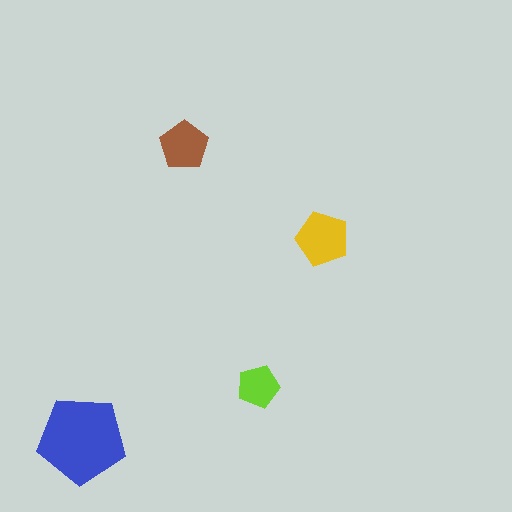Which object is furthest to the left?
The blue pentagon is leftmost.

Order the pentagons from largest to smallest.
the blue one, the yellow one, the brown one, the lime one.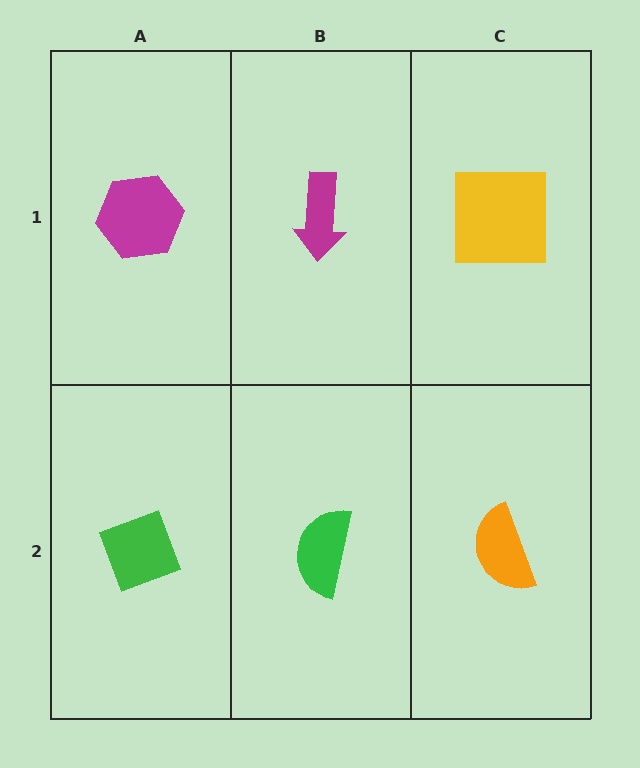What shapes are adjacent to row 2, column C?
A yellow square (row 1, column C), a green semicircle (row 2, column B).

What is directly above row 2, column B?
A magenta arrow.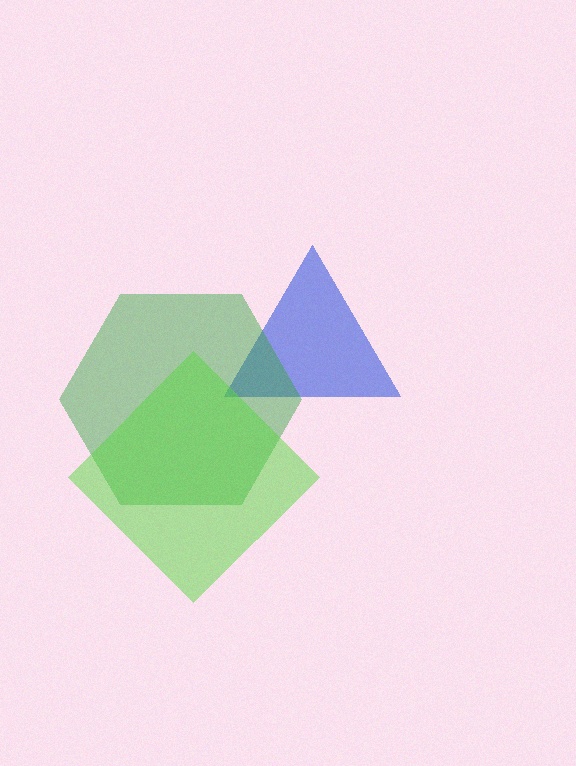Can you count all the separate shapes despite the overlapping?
Yes, there are 3 separate shapes.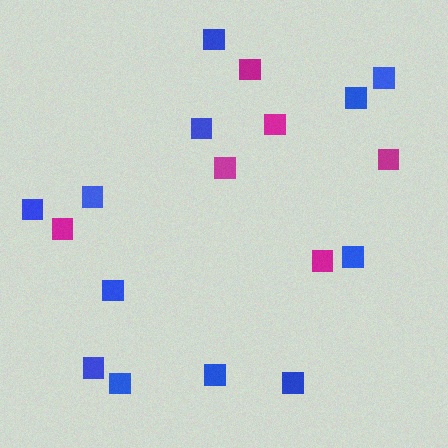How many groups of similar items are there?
There are 2 groups: one group of magenta squares (6) and one group of blue squares (12).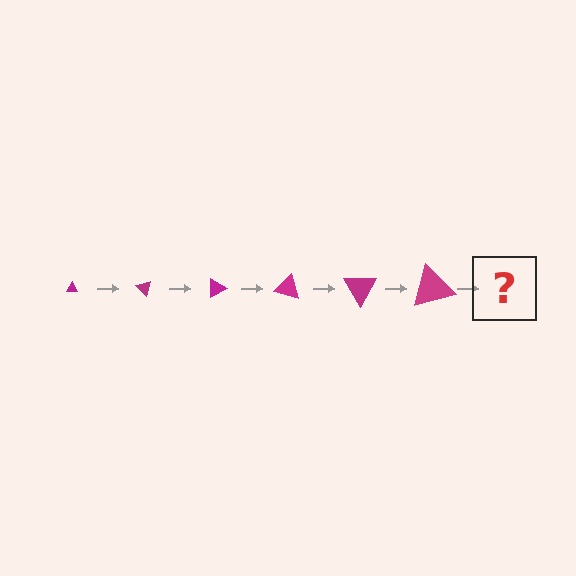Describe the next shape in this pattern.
It should be a triangle, larger than the previous one and rotated 270 degrees from the start.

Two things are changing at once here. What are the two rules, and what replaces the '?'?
The two rules are that the triangle grows larger each step and it rotates 45 degrees each step. The '?' should be a triangle, larger than the previous one and rotated 270 degrees from the start.